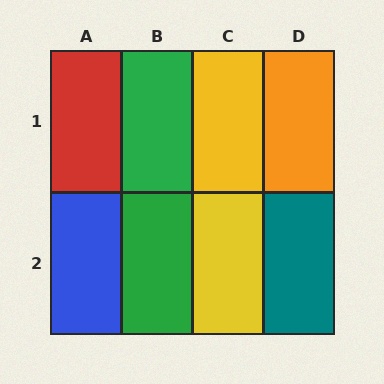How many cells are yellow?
2 cells are yellow.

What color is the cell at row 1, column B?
Green.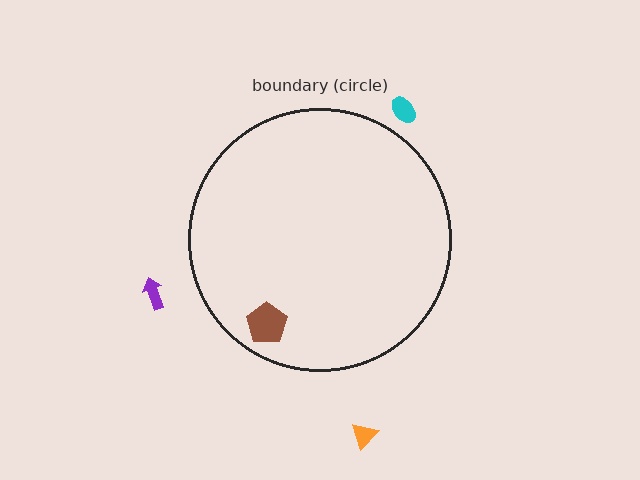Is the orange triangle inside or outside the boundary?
Outside.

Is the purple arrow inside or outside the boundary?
Outside.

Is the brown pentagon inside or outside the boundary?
Inside.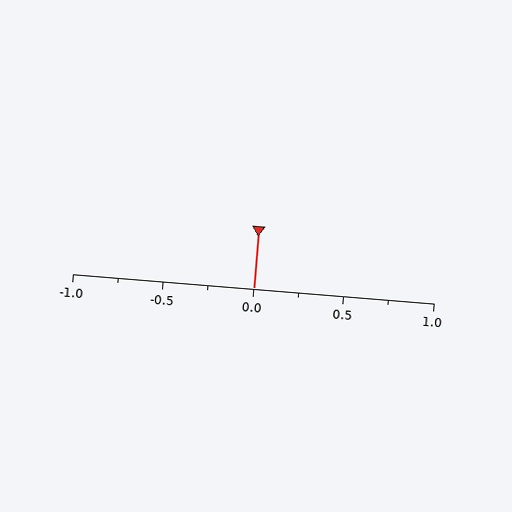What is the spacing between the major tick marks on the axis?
The major ticks are spaced 0.5 apart.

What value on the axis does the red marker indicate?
The marker indicates approximately 0.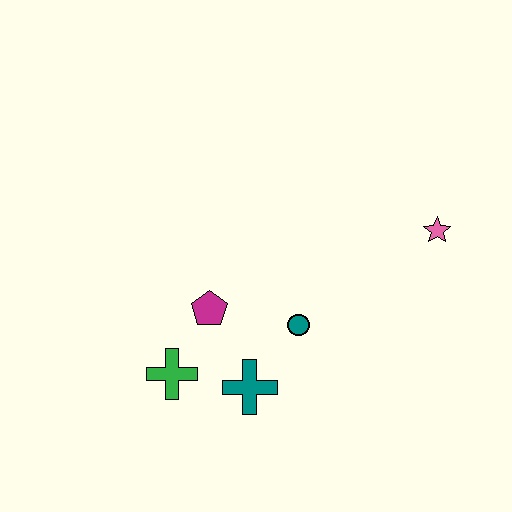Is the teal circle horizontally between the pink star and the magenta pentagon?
Yes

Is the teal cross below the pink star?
Yes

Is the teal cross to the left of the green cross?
No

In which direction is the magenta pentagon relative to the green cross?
The magenta pentagon is above the green cross.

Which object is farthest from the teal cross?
The pink star is farthest from the teal cross.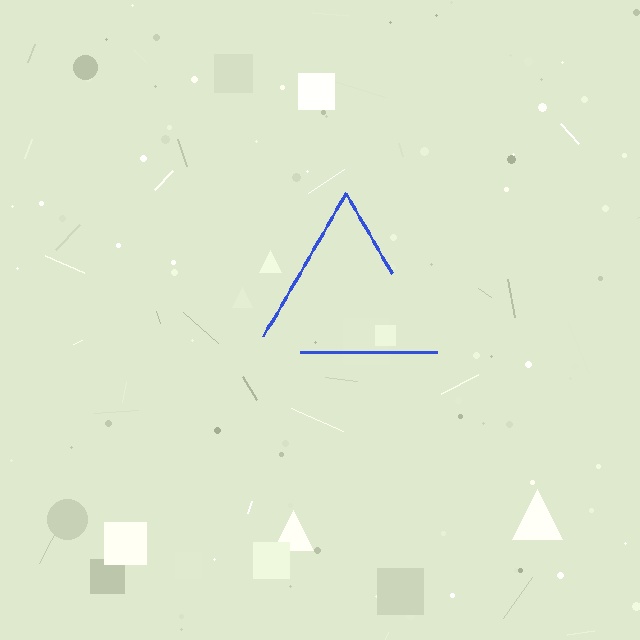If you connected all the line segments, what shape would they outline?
They would outline a triangle.